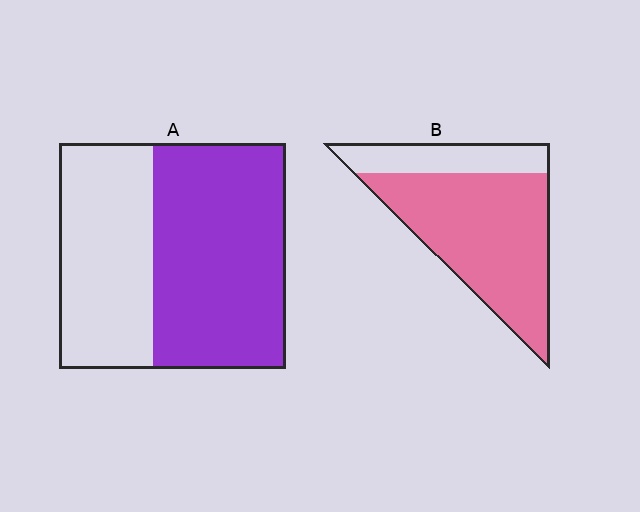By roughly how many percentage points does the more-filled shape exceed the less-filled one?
By roughly 15 percentage points (B over A).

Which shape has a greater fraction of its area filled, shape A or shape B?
Shape B.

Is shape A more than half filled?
Yes.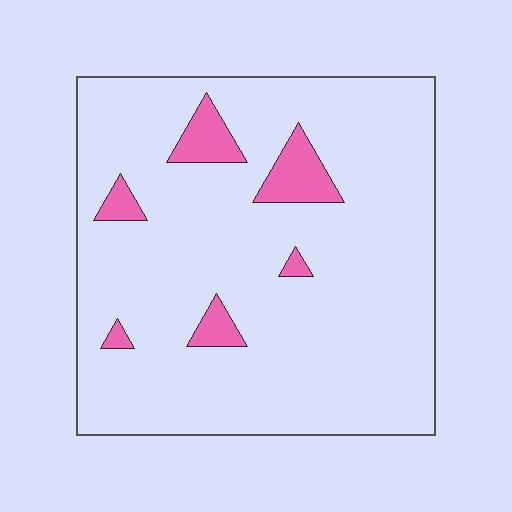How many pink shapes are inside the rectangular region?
6.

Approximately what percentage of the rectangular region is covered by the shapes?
Approximately 10%.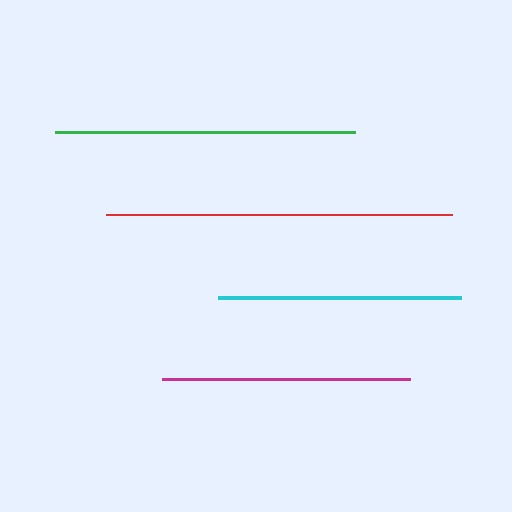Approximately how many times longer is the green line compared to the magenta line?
The green line is approximately 1.2 times the length of the magenta line.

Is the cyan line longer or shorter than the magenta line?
The magenta line is longer than the cyan line.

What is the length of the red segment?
The red segment is approximately 346 pixels long.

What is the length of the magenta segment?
The magenta segment is approximately 248 pixels long.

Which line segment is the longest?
The red line is the longest at approximately 346 pixels.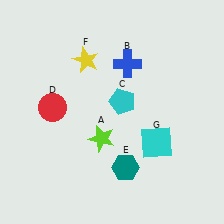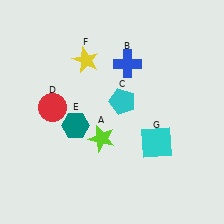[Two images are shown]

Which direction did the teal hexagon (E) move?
The teal hexagon (E) moved left.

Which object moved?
The teal hexagon (E) moved left.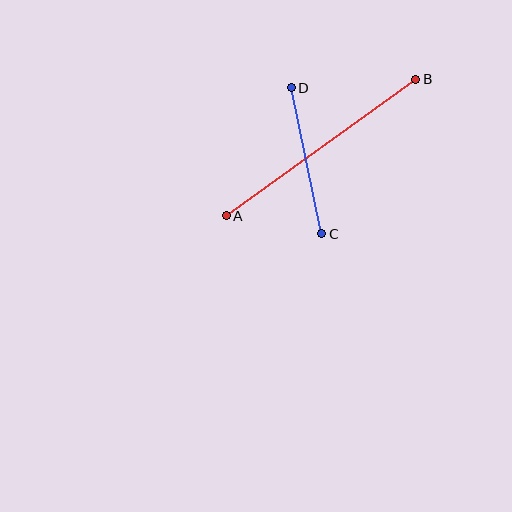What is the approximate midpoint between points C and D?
The midpoint is at approximately (306, 161) pixels.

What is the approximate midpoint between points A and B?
The midpoint is at approximately (321, 147) pixels.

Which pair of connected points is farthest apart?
Points A and B are farthest apart.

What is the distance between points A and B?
The distance is approximately 234 pixels.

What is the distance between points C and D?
The distance is approximately 149 pixels.